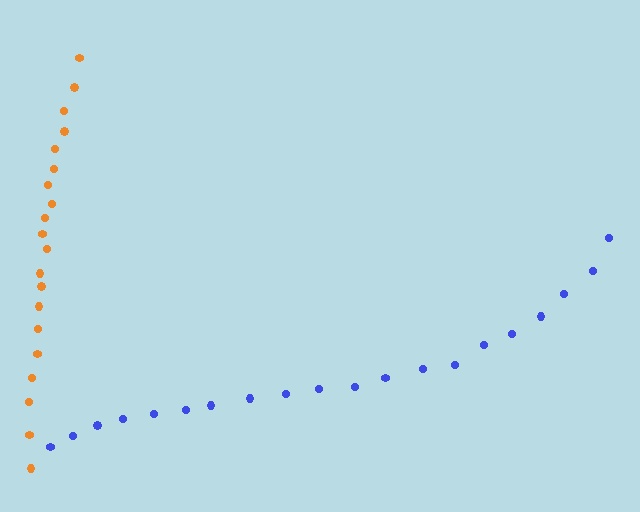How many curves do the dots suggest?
There are 2 distinct paths.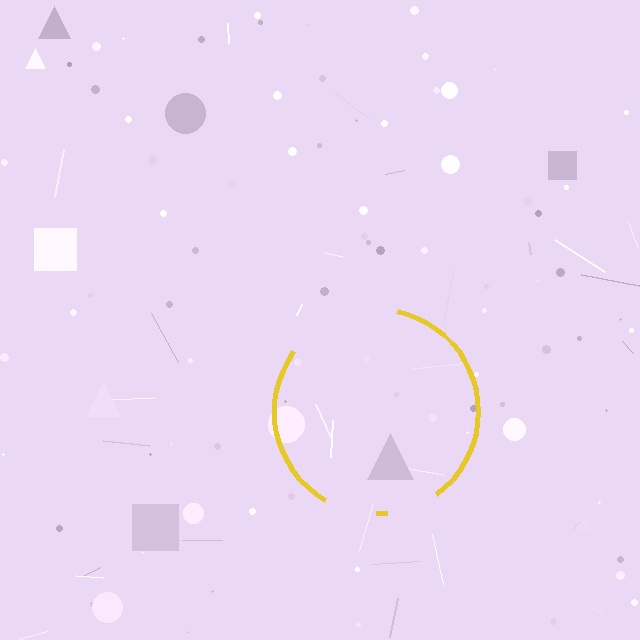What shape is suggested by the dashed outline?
The dashed outline suggests a circle.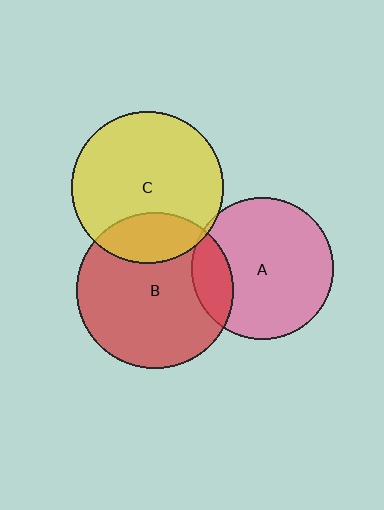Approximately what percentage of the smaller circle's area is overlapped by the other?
Approximately 15%.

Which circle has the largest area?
Circle B (red).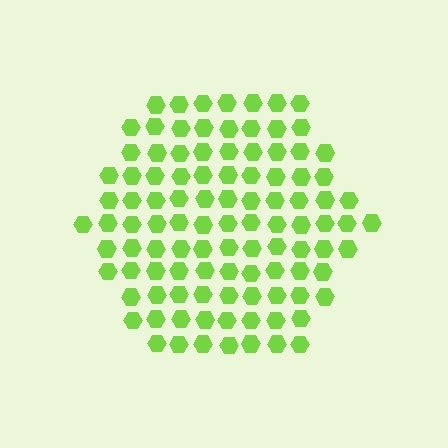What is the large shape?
The large shape is a hexagon.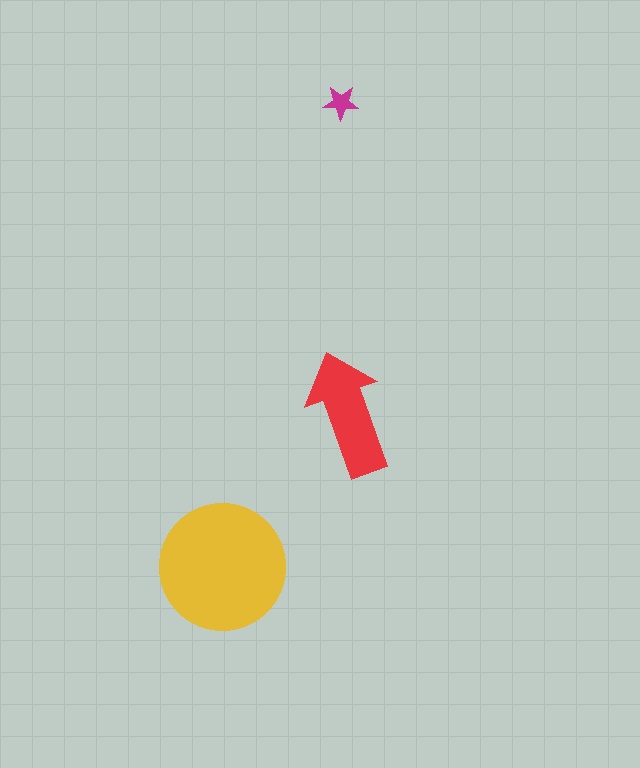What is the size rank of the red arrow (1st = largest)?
2nd.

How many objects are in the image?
There are 3 objects in the image.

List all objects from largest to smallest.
The yellow circle, the red arrow, the magenta star.